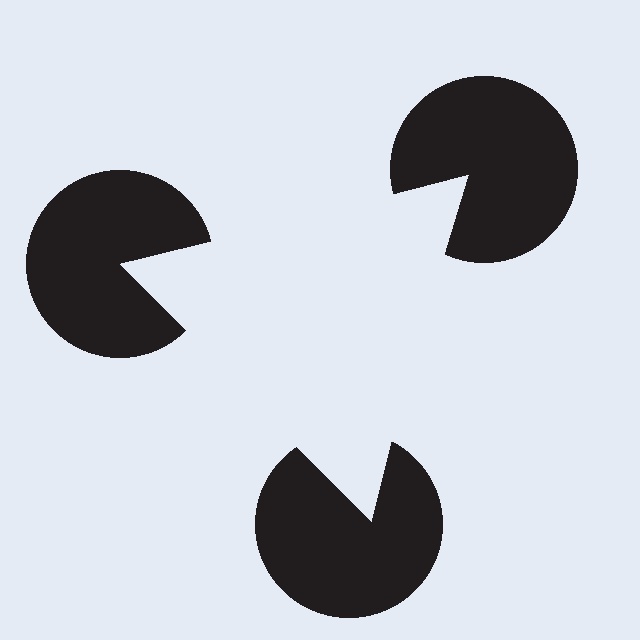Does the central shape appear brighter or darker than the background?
It typically appears slightly brighter than the background, even though no actual brightness change is drawn.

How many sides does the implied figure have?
3 sides.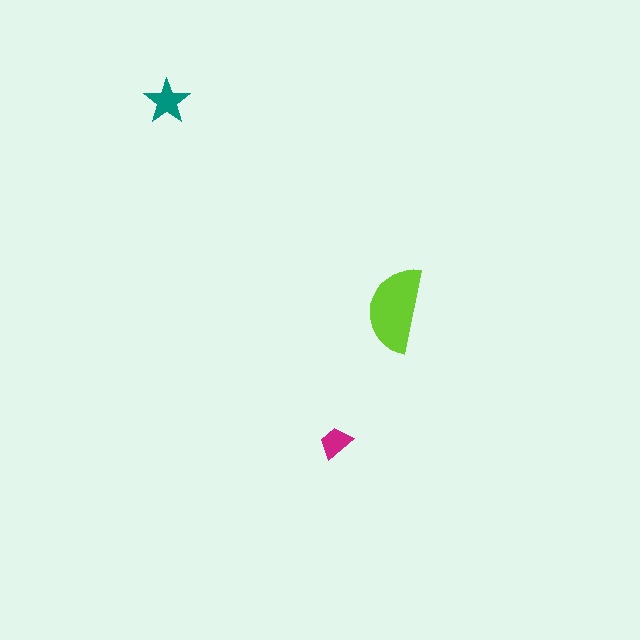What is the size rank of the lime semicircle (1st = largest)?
1st.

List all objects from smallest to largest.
The magenta trapezoid, the teal star, the lime semicircle.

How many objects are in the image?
There are 3 objects in the image.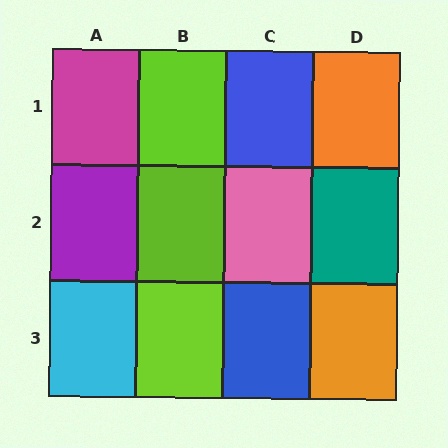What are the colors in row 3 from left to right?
Cyan, lime, blue, orange.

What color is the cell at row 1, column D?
Orange.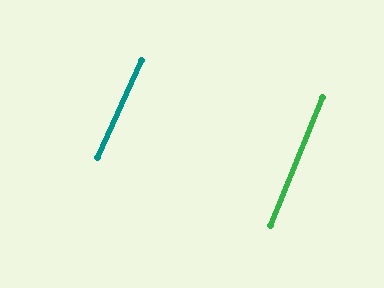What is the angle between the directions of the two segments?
Approximately 2 degrees.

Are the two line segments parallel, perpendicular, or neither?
Parallel — their directions differ by only 1.7°.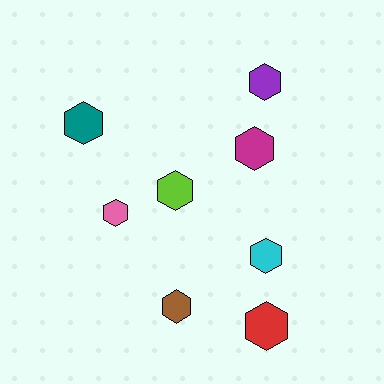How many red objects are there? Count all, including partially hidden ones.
There is 1 red object.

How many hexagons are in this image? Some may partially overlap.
There are 8 hexagons.